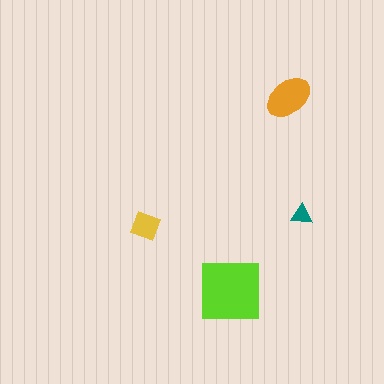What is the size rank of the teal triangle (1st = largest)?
4th.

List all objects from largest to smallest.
The lime square, the orange ellipse, the yellow diamond, the teal triangle.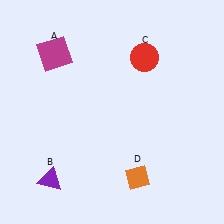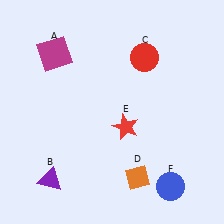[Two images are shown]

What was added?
A red star (E), a blue circle (F) were added in Image 2.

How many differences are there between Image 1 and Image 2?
There are 2 differences between the two images.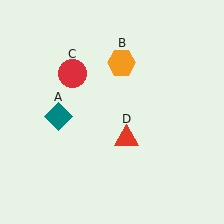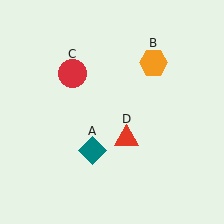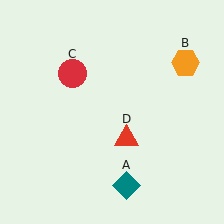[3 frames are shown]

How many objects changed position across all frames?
2 objects changed position: teal diamond (object A), orange hexagon (object B).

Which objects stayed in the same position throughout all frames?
Red circle (object C) and red triangle (object D) remained stationary.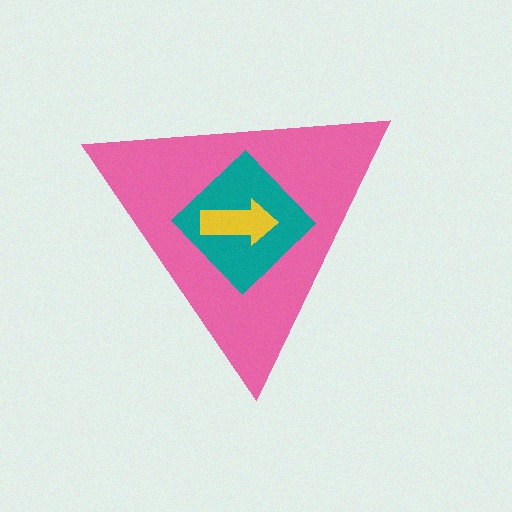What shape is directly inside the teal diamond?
The yellow arrow.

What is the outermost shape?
The pink triangle.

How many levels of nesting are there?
3.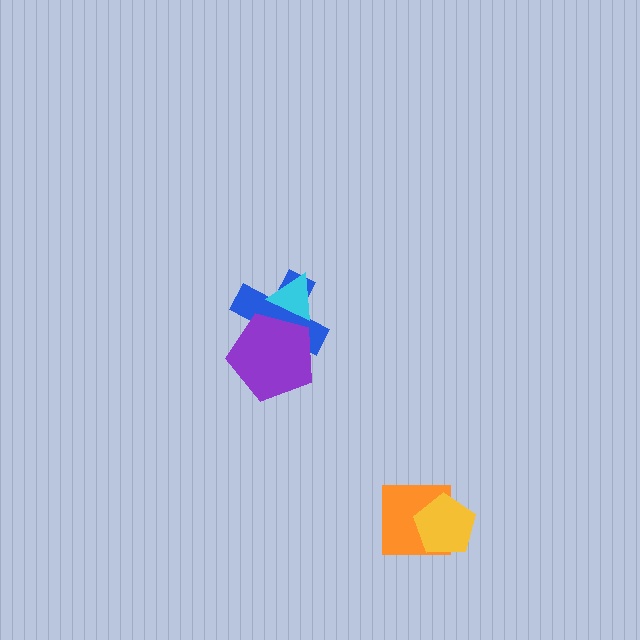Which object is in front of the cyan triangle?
The purple pentagon is in front of the cyan triangle.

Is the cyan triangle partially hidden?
Yes, it is partially covered by another shape.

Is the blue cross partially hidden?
Yes, it is partially covered by another shape.